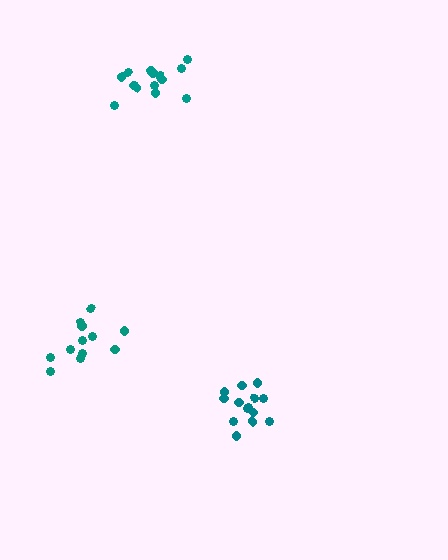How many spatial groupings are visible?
There are 3 spatial groupings.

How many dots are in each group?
Group 1: 14 dots, Group 2: 12 dots, Group 3: 14 dots (40 total).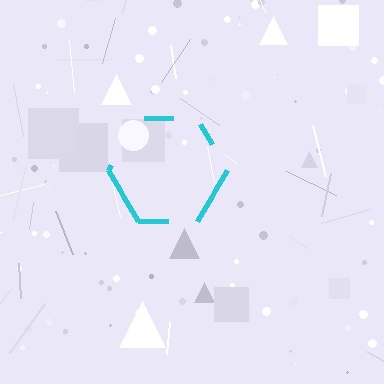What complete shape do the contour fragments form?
The contour fragments form a hexagon.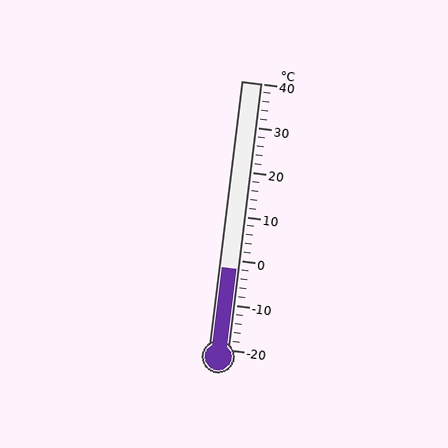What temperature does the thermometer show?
The thermometer shows approximately -2°C.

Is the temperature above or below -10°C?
The temperature is above -10°C.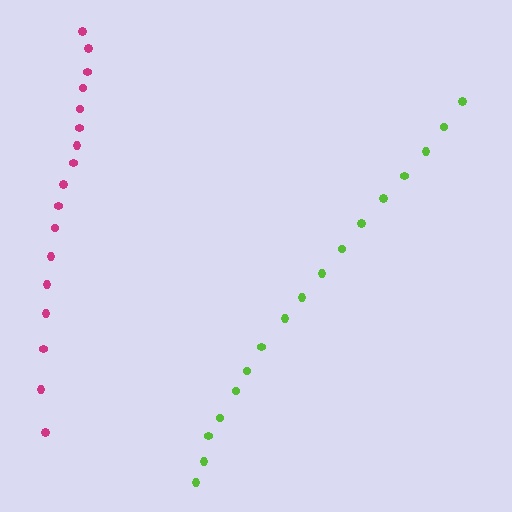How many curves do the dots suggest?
There are 2 distinct paths.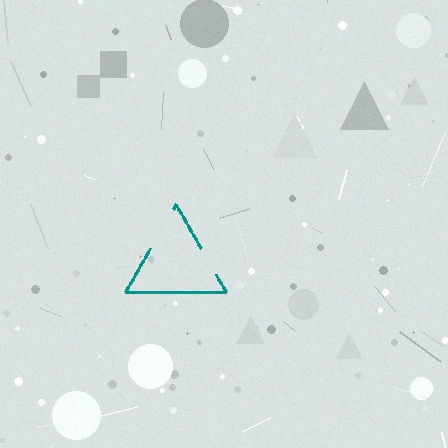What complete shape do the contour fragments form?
The contour fragments form a triangle.